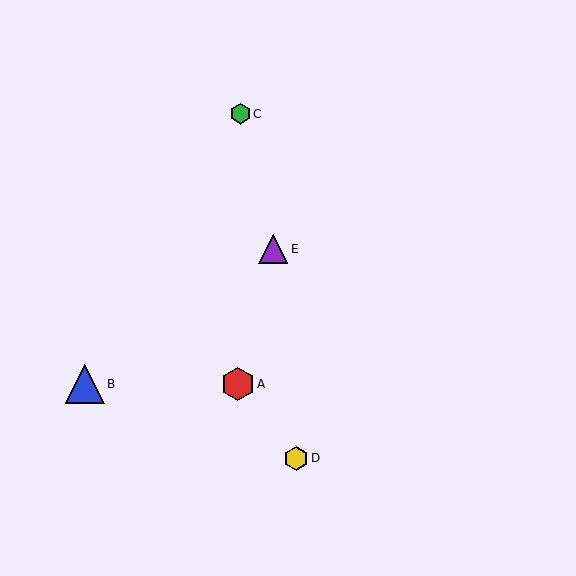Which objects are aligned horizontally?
Objects A, B are aligned horizontally.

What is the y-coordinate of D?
Object D is at y≈458.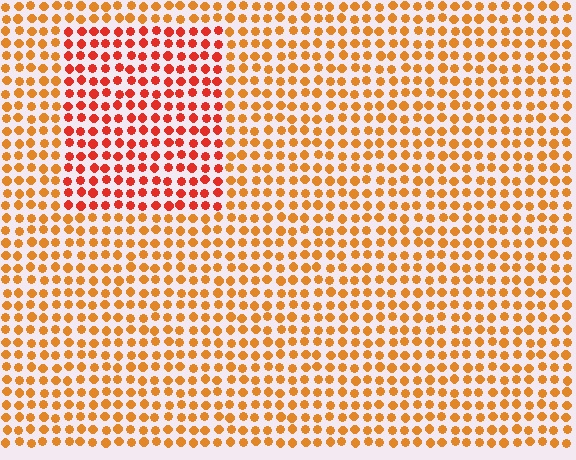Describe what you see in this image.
The image is filled with small orange elements in a uniform arrangement. A rectangle-shaped region is visible where the elements are tinted to a slightly different hue, forming a subtle color boundary.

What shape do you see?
I see a rectangle.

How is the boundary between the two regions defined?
The boundary is defined purely by a slight shift in hue (about 29 degrees). Spacing, size, and orientation are identical on both sides.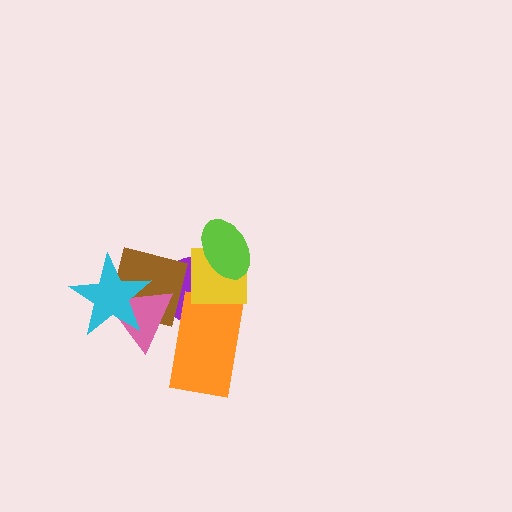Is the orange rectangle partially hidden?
Yes, it is partially covered by another shape.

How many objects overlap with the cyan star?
2 objects overlap with the cyan star.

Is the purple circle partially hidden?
Yes, it is partially covered by another shape.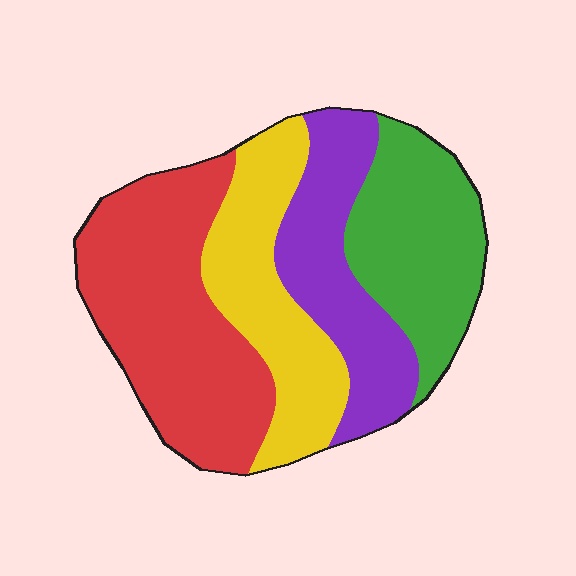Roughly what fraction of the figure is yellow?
Yellow covers 23% of the figure.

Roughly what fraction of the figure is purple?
Purple covers 21% of the figure.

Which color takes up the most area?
Red, at roughly 35%.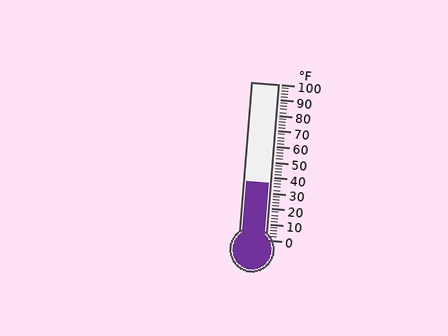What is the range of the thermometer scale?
The thermometer scale ranges from 0°F to 100°F.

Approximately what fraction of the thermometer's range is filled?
The thermometer is filled to approximately 35% of its range.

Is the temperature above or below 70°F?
The temperature is below 70°F.